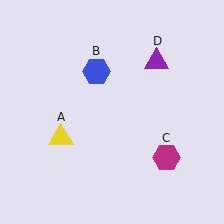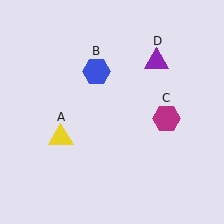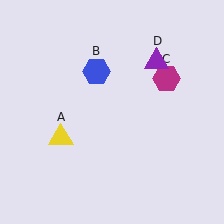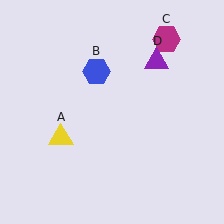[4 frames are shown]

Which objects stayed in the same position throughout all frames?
Yellow triangle (object A) and blue hexagon (object B) and purple triangle (object D) remained stationary.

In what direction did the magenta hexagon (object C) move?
The magenta hexagon (object C) moved up.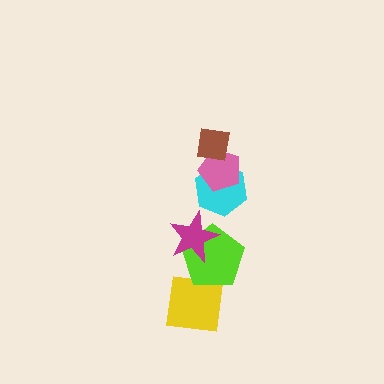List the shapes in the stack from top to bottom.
From top to bottom: the brown square, the pink pentagon, the cyan hexagon, the magenta star, the lime pentagon, the yellow square.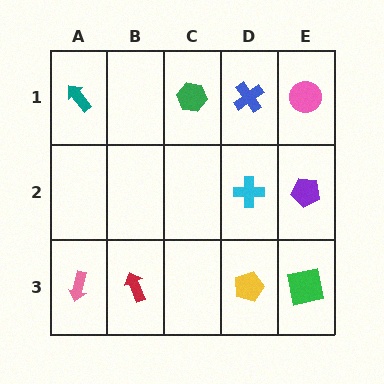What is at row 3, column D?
A yellow pentagon.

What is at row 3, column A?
A pink arrow.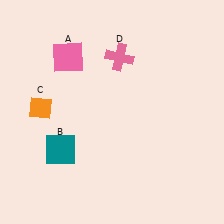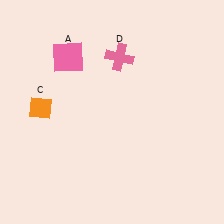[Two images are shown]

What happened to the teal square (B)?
The teal square (B) was removed in Image 2. It was in the bottom-left area of Image 1.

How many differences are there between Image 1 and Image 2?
There is 1 difference between the two images.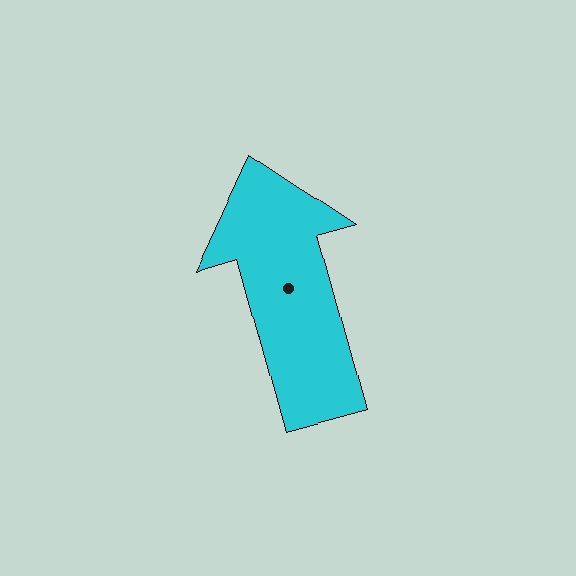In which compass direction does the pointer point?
North.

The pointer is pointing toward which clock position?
Roughly 11 o'clock.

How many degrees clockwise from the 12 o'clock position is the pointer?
Approximately 345 degrees.